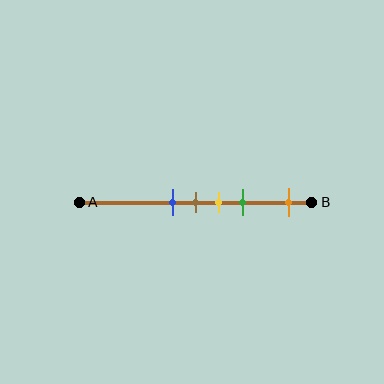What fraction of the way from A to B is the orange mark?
The orange mark is approximately 90% (0.9) of the way from A to B.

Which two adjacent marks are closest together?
The blue and brown marks are the closest adjacent pair.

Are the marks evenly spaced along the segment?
No, the marks are not evenly spaced.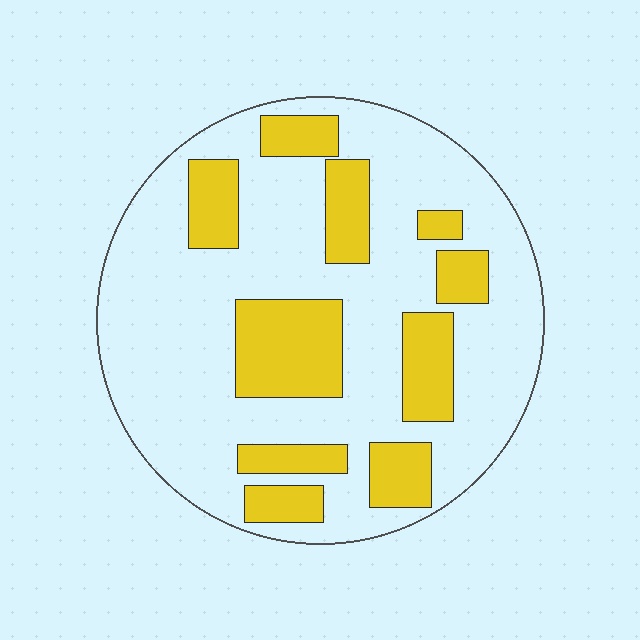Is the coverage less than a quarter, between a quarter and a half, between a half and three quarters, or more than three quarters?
Between a quarter and a half.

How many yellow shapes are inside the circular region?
10.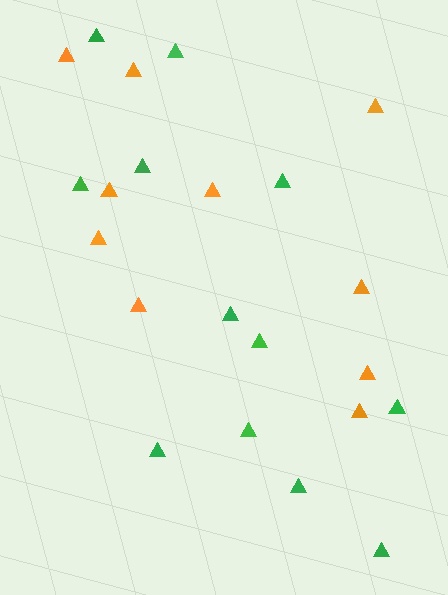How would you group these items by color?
There are 2 groups: one group of orange triangles (10) and one group of green triangles (12).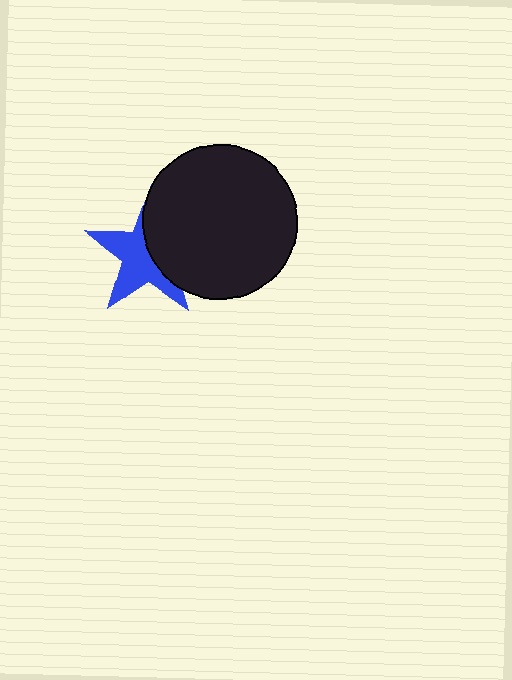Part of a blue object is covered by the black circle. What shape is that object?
It is a star.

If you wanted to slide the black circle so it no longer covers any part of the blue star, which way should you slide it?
Slide it right — that is the most direct way to separate the two shapes.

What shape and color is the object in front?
The object in front is a black circle.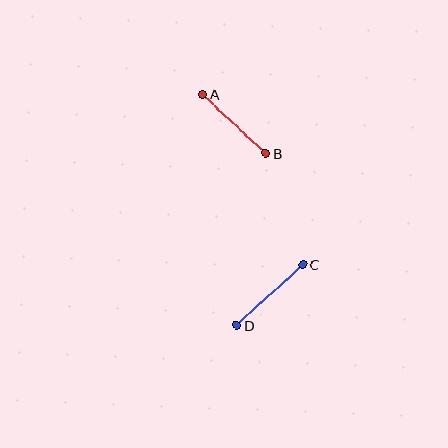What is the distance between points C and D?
The distance is approximately 90 pixels.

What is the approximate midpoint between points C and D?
The midpoint is at approximately (270, 295) pixels.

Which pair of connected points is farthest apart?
Points C and D are farthest apart.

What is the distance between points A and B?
The distance is approximately 86 pixels.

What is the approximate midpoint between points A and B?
The midpoint is at approximately (234, 124) pixels.